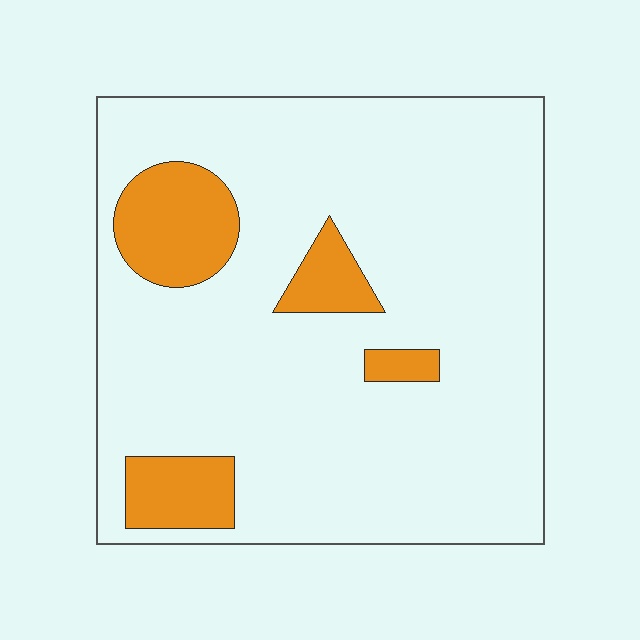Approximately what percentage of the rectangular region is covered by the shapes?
Approximately 15%.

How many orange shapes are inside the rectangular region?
4.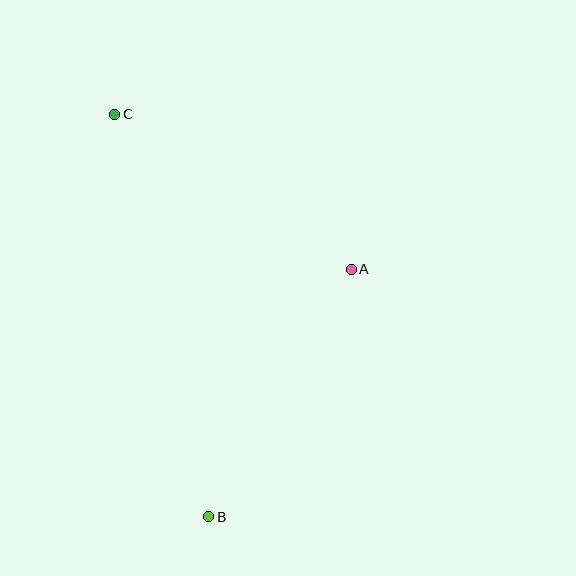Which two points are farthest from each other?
Points B and C are farthest from each other.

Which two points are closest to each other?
Points A and C are closest to each other.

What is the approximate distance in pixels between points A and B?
The distance between A and B is approximately 286 pixels.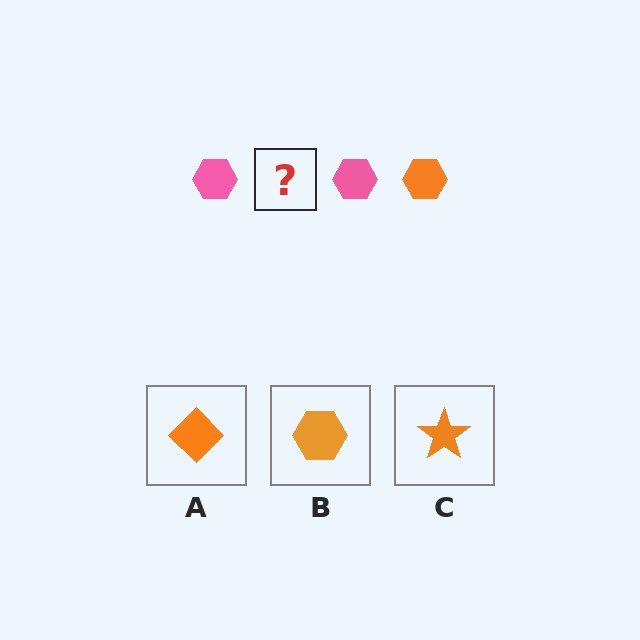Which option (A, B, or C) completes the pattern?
B.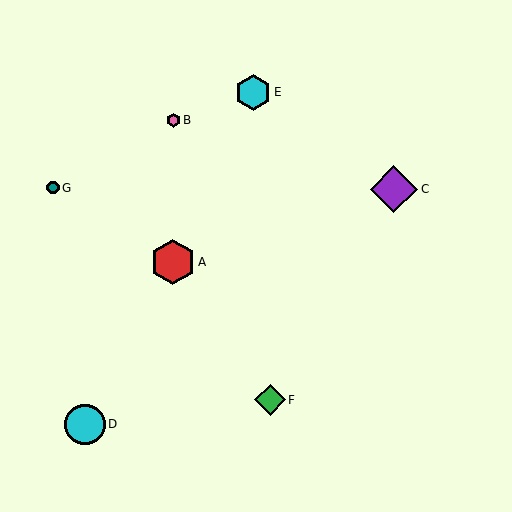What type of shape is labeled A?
Shape A is a red hexagon.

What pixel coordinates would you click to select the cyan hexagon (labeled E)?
Click at (253, 92) to select the cyan hexagon E.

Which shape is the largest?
The purple diamond (labeled C) is the largest.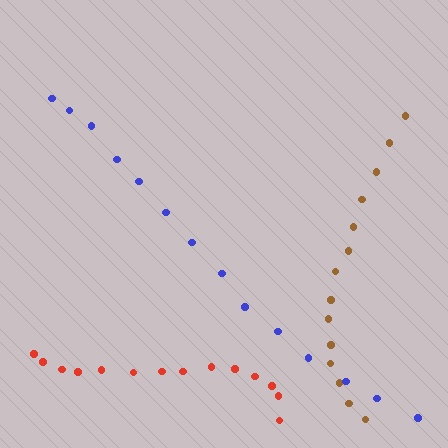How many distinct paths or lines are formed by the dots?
There are 3 distinct paths.